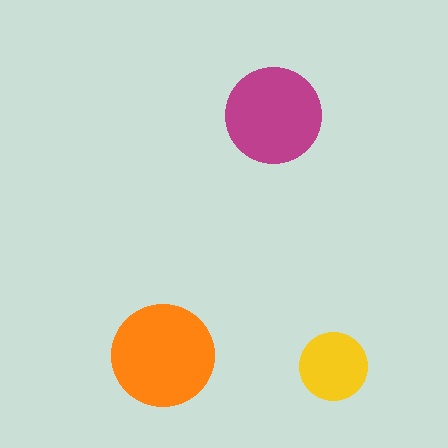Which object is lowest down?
The yellow circle is bottommost.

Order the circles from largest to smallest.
the orange one, the magenta one, the yellow one.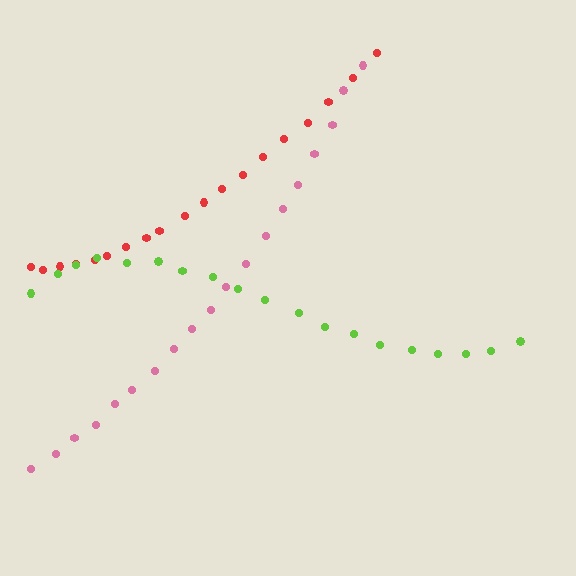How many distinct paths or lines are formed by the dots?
There are 3 distinct paths.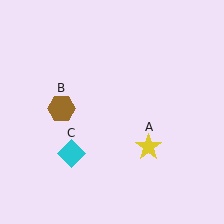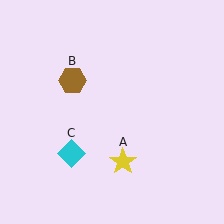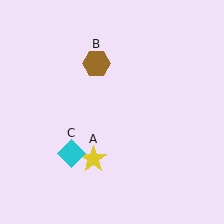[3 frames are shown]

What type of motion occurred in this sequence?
The yellow star (object A), brown hexagon (object B) rotated clockwise around the center of the scene.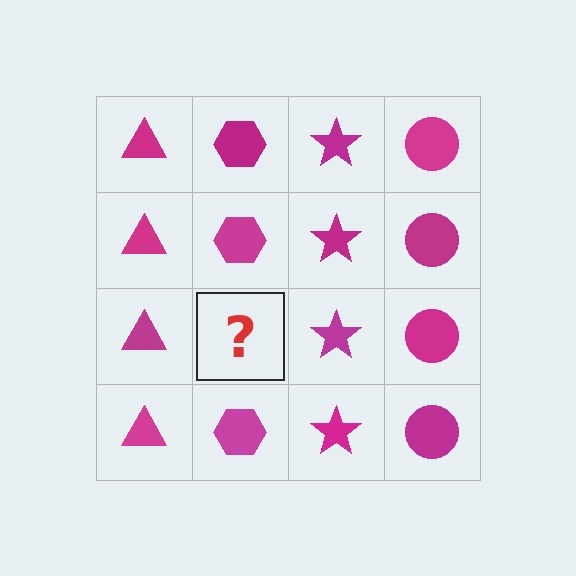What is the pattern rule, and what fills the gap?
The rule is that each column has a consistent shape. The gap should be filled with a magenta hexagon.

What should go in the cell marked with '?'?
The missing cell should contain a magenta hexagon.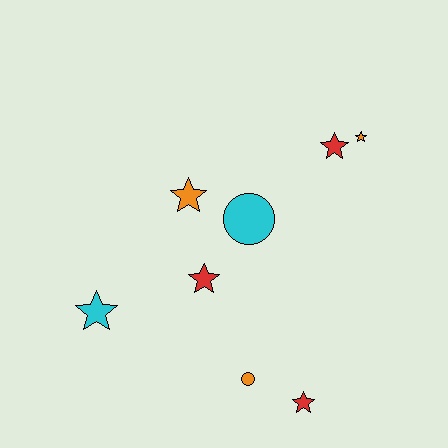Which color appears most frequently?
Red, with 3 objects.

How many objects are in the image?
There are 8 objects.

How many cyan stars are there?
There is 1 cyan star.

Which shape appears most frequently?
Star, with 6 objects.